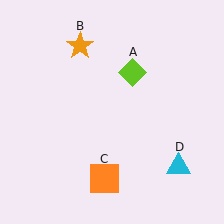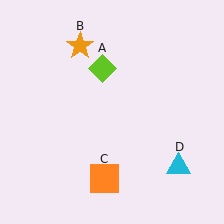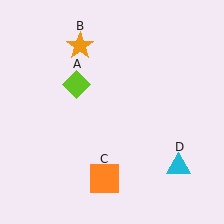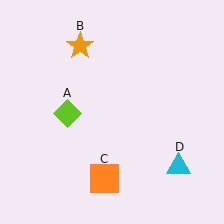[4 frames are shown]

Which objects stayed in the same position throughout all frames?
Orange star (object B) and orange square (object C) and cyan triangle (object D) remained stationary.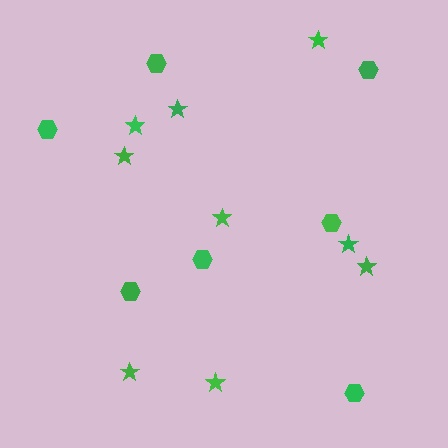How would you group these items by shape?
There are 2 groups: one group of stars (9) and one group of hexagons (7).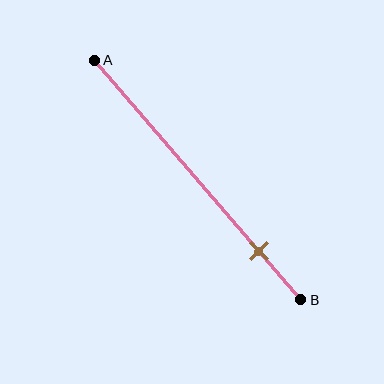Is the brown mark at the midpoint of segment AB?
No, the mark is at about 80% from A, not at the 50% midpoint.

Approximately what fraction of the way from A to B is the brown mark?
The brown mark is approximately 80% of the way from A to B.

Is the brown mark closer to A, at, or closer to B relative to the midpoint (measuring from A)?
The brown mark is closer to point B than the midpoint of segment AB.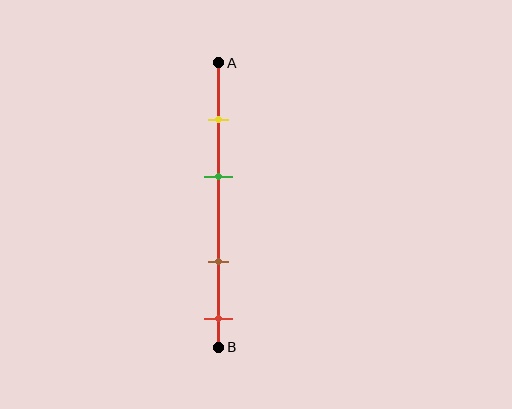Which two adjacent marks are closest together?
The yellow and green marks are the closest adjacent pair.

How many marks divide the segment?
There are 4 marks dividing the segment.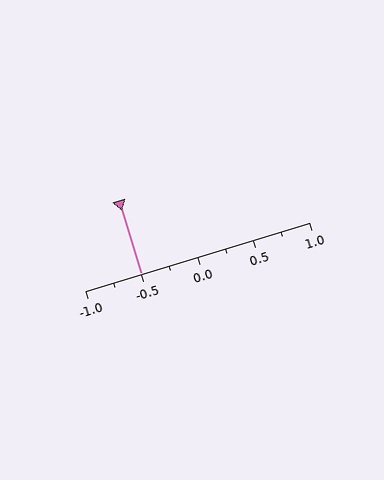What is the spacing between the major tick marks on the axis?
The major ticks are spaced 0.5 apart.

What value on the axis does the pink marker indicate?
The marker indicates approximately -0.5.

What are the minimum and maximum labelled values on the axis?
The axis runs from -1.0 to 1.0.